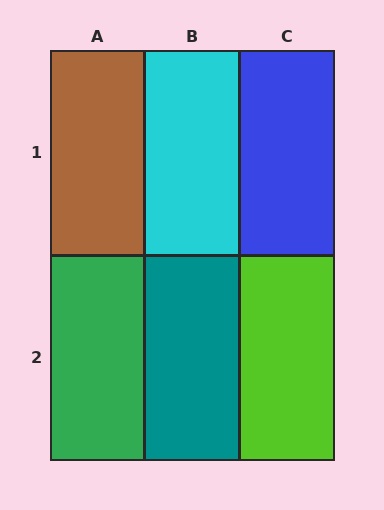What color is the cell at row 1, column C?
Blue.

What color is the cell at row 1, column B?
Cyan.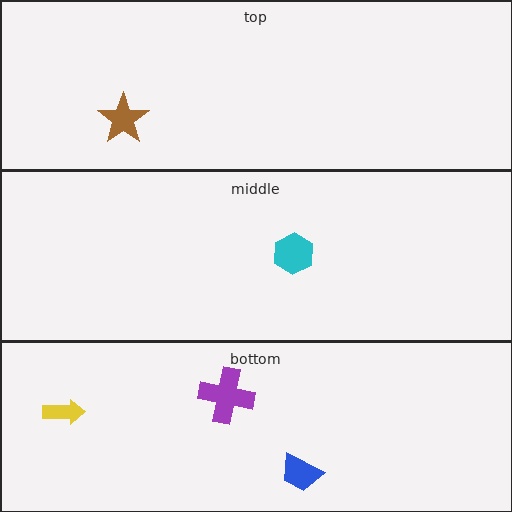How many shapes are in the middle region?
1.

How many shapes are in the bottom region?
3.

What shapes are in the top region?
The brown star.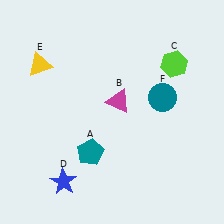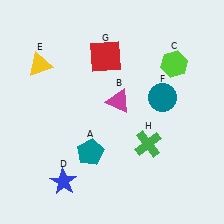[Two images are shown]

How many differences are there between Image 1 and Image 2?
There are 2 differences between the two images.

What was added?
A red square (G), a green cross (H) were added in Image 2.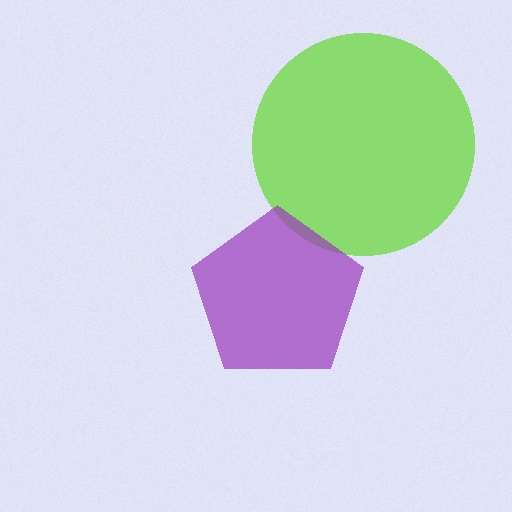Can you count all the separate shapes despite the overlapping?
Yes, there are 2 separate shapes.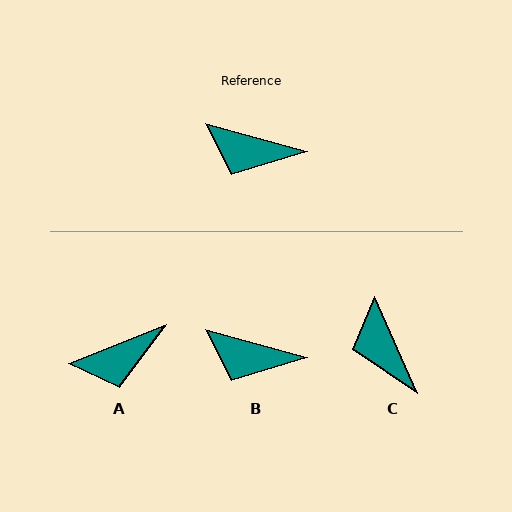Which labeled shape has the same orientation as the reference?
B.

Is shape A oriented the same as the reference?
No, it is off by about 37 degrees.